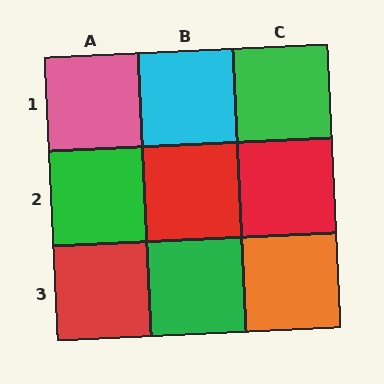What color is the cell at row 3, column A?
Red.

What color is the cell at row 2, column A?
Green.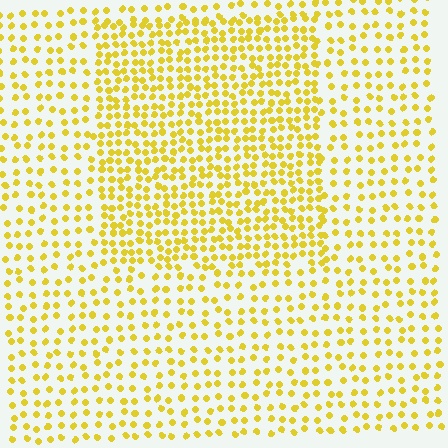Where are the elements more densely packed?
The elements are more densely packed inside the rectangle boundary.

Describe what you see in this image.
The image contains small yellow elements arranged at two different densities. A rectangle-shaped region is visible where the elements are more densely packed than the surrounding area.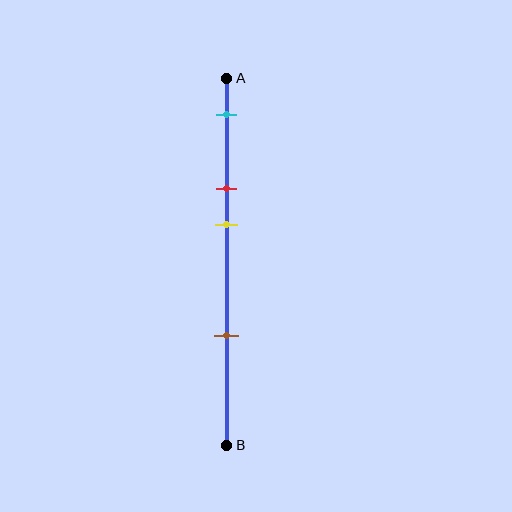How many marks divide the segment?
There are 4 marks dividing the segment.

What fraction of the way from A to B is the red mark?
The red mark is approximately 30% (0.3) of the way from A to B.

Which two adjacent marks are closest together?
The red and yellow marks are the closest adjacent pair.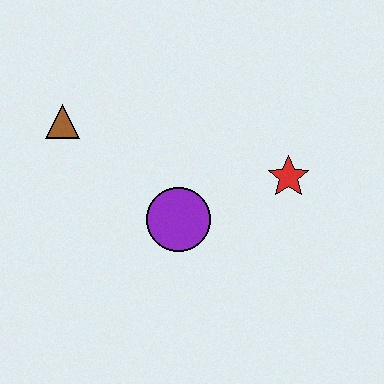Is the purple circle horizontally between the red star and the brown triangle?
Yes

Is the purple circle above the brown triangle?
No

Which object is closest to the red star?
The purple circle is closest to the red star.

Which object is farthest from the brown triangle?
The red star is farthest from the brown triangle.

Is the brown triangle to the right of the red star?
No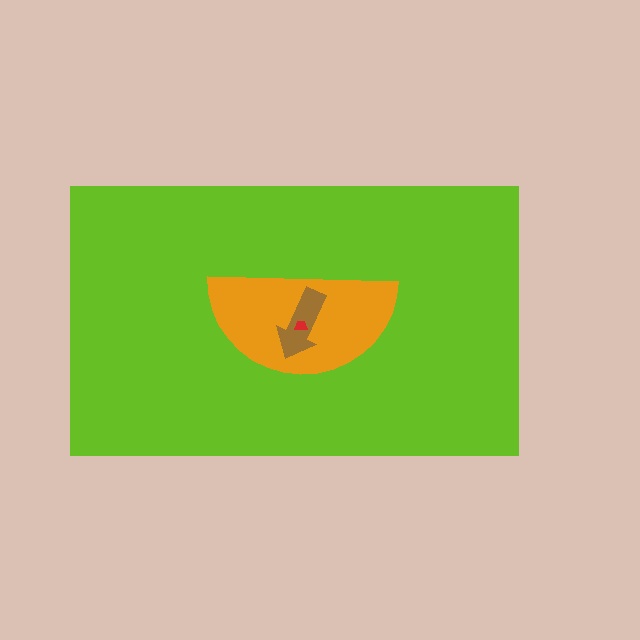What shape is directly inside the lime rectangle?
The orange semicircle.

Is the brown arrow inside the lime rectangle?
Yes.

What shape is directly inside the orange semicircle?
The brown arrow.